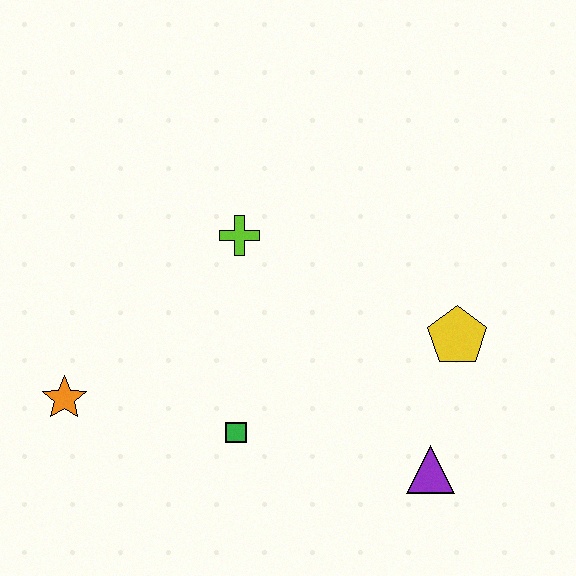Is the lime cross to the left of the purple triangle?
Yes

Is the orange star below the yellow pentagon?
Yes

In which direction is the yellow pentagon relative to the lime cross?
The yellow pentagon is to the right of the lime cross.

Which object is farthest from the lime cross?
The purple triangle is farthest from the lime cross.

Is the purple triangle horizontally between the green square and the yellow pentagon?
Yes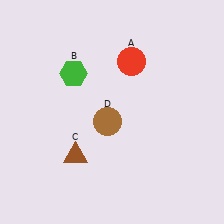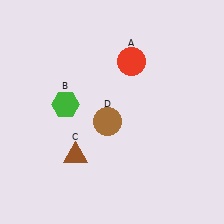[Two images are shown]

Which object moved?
The green hexagon (B) moved down.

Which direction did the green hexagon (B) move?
The green hexagon (B) moved down.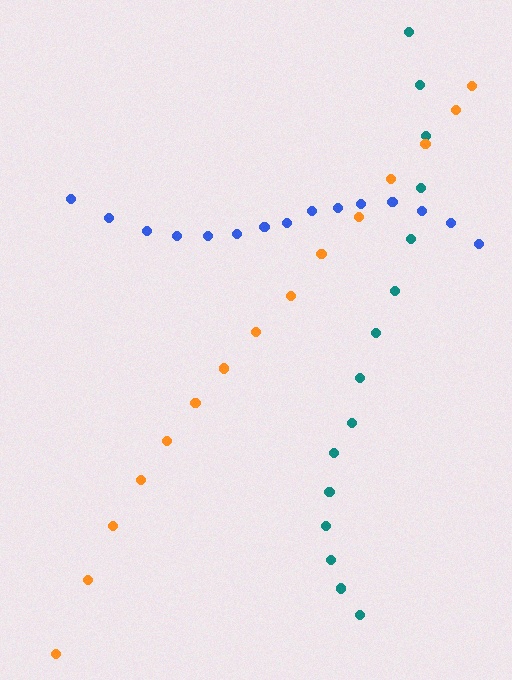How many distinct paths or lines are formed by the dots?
There are 3 distinct paths.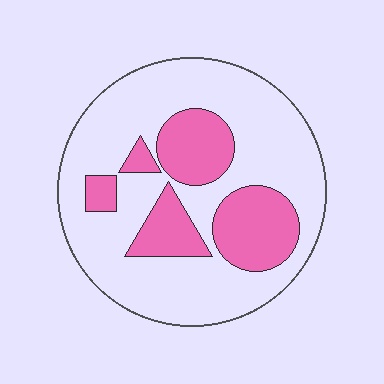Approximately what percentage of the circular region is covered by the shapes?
Approximately 30%.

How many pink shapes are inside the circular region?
5.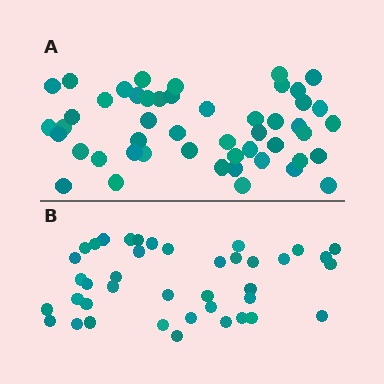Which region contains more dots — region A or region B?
Region A (the top region) has more dots.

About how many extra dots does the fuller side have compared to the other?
Region A has roughly 8 or so more dots than region B.